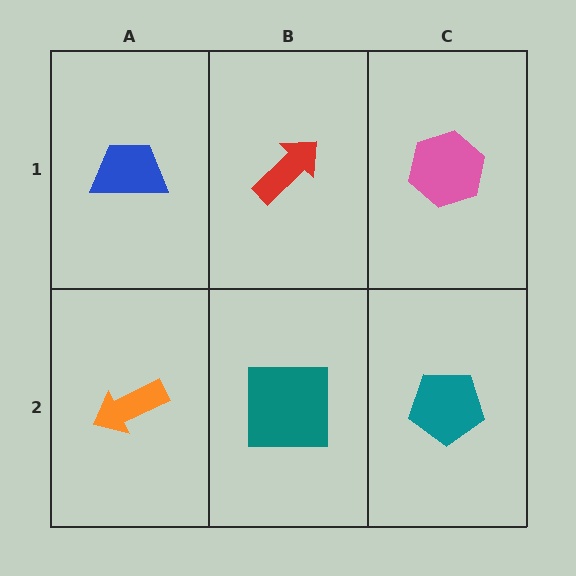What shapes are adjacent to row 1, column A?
An orange arrow (row 2, column A), a red arrow (row 1, column B).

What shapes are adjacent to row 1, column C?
A teal pentagon (row 2, column C), a red arrow (row 1, column B).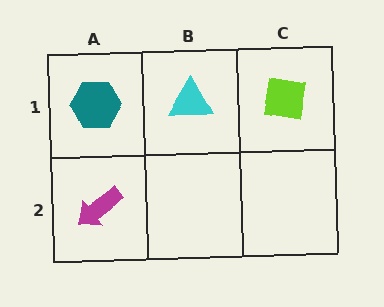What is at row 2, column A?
A magenta arrow.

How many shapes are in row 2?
1 shape.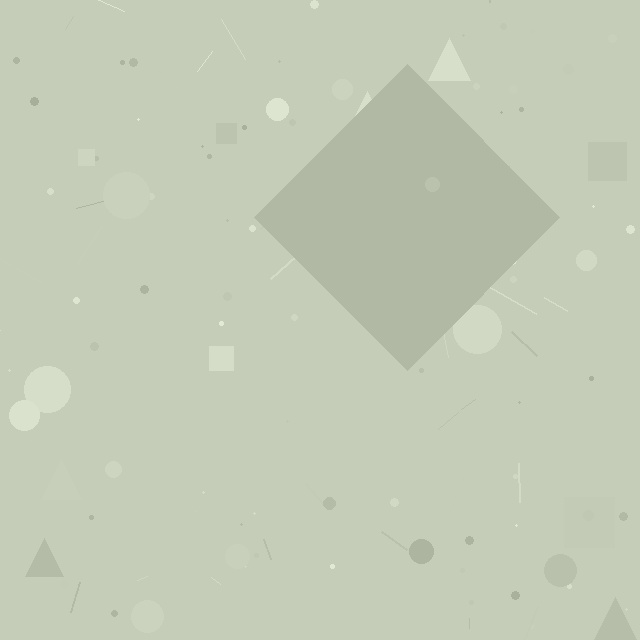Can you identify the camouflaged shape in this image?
The camouflaged shape is a diamond.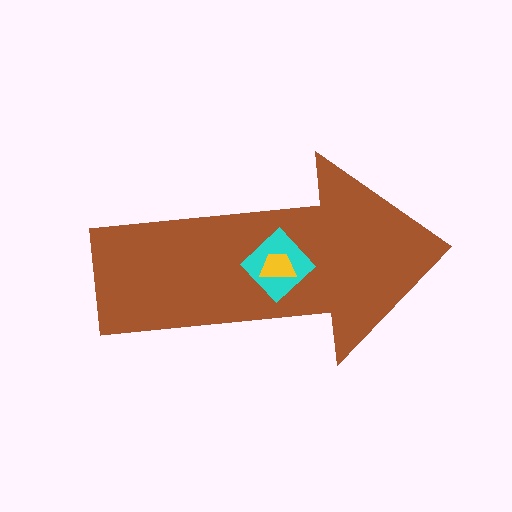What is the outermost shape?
The brown arrow.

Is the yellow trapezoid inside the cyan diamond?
Yes.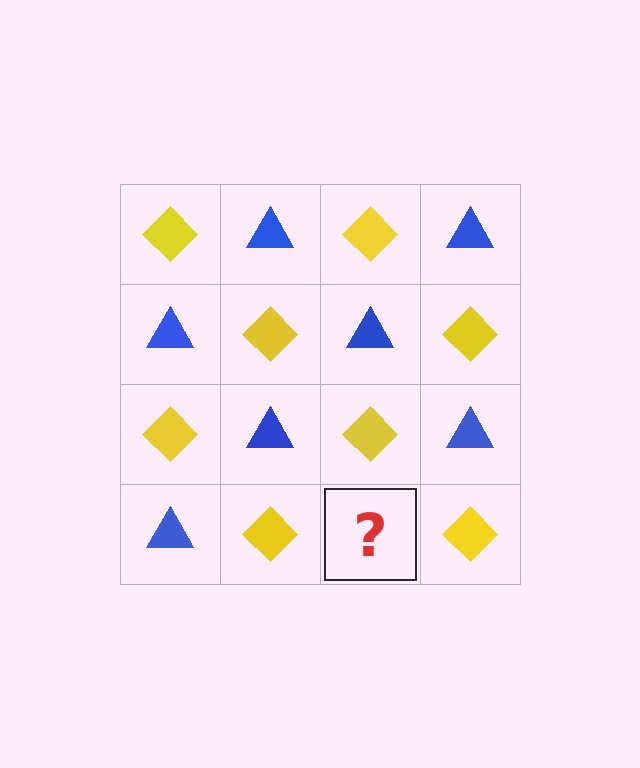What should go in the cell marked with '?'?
The missing cell should contain a blue triangle.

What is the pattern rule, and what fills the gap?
The rule is that it alternates yellow diamond and blue triangle in a checkerboard pattern. The gap should be filled with a blue triangle.